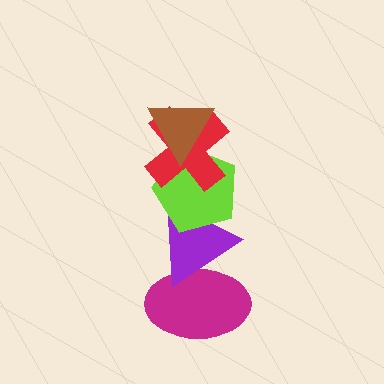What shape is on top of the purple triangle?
The lime pentagon is on top of the purple triangle.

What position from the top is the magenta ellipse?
The magenta ellipse is 5th from the top.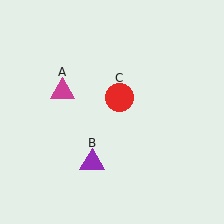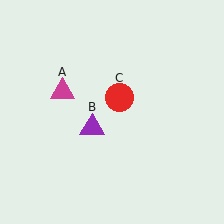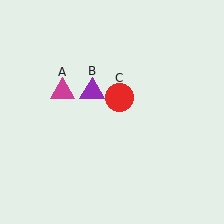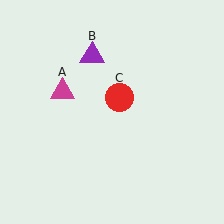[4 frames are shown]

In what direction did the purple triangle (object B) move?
The purple triangle (object B) moved up.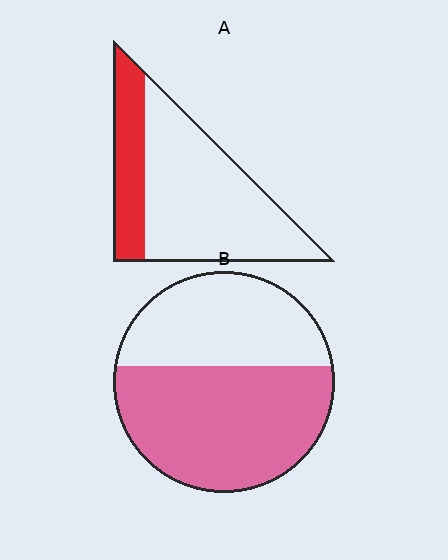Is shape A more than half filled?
No.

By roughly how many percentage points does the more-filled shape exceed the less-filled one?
By roughly 30 percentage points (B over A).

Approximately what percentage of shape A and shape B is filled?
A is approximately 25% and B is approximately 60%.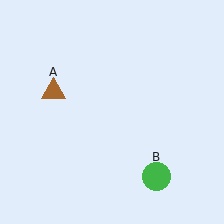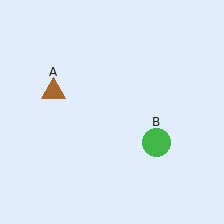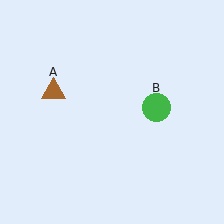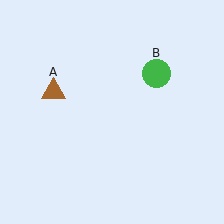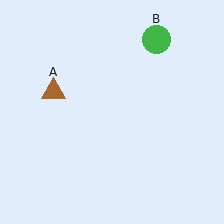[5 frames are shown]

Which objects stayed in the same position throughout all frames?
Brown triangle (object A) remained stationary.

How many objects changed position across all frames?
1 object changed position: green circle (object B).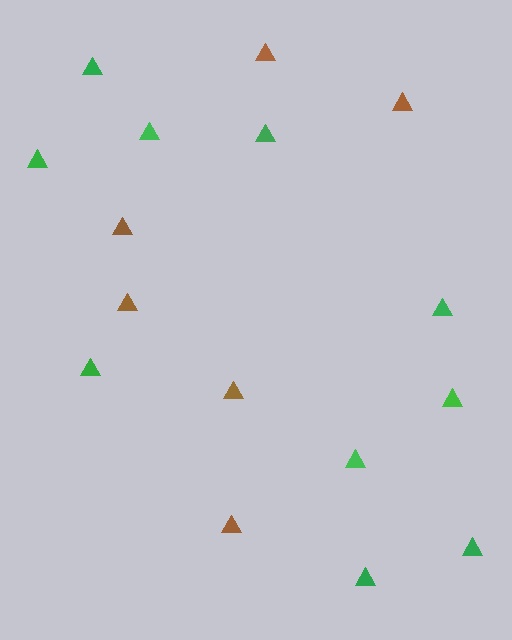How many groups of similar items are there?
There are 2 groups: one group of green triangles (10) and one group of brown triangles (6).